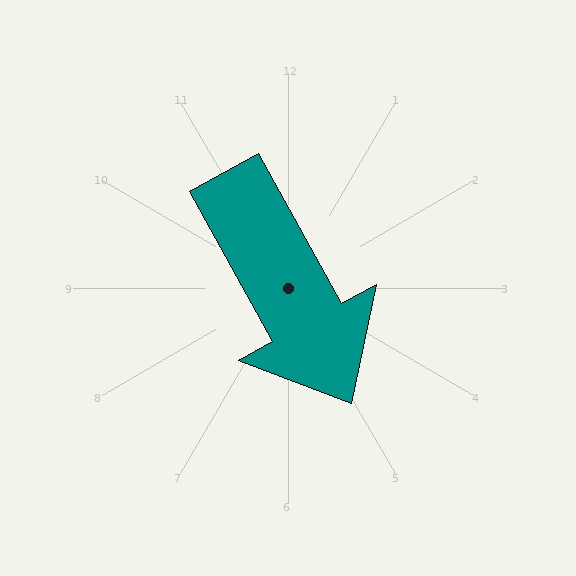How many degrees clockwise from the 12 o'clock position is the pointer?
Approximately 151 degrees.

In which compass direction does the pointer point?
Southeast.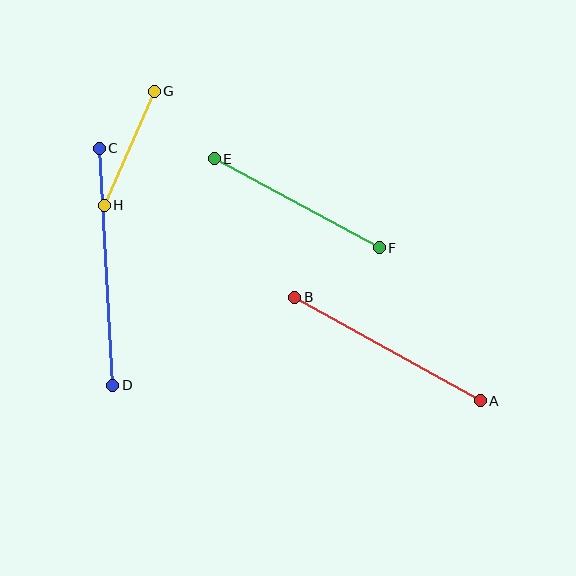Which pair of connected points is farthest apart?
Points C and D are farthest apart.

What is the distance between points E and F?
The distance is approximately 187 pixels.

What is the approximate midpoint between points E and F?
The midpoint is at approximately (297, 203) pixels.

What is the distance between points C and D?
The distance is approximately 238 pixels.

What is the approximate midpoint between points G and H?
The midpoint is at approximately (129, 148) pixels.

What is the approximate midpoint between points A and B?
The midpoint is at approximately (387, 349) pixels.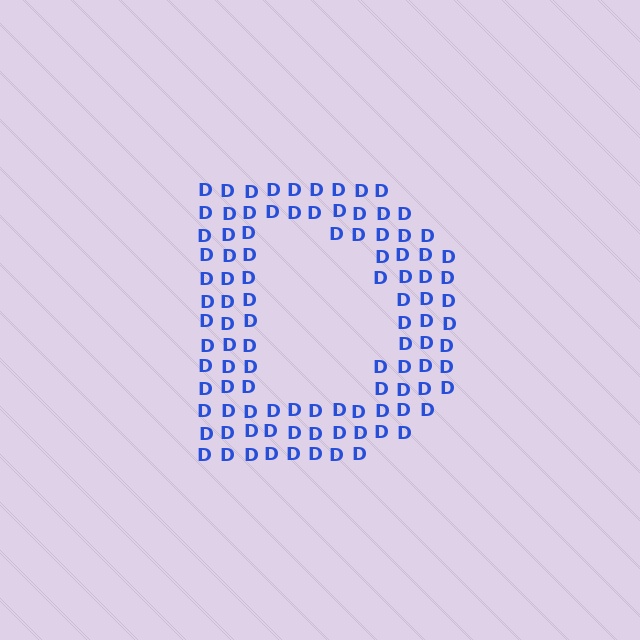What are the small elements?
The small elements are letter D's.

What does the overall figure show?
The overall figure shows the letter D.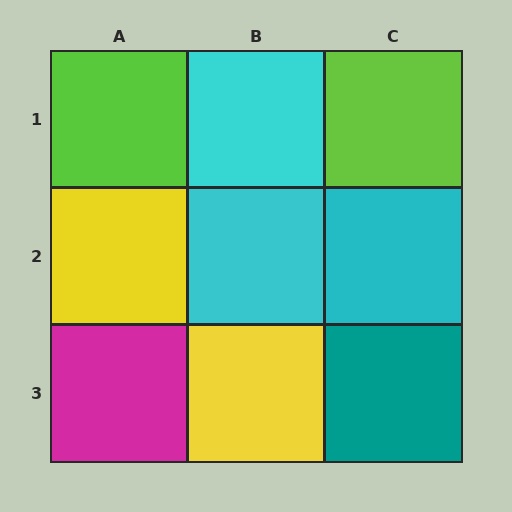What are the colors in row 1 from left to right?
Lime, cyan, lime.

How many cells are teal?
1 cell is teal.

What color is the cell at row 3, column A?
Magenta.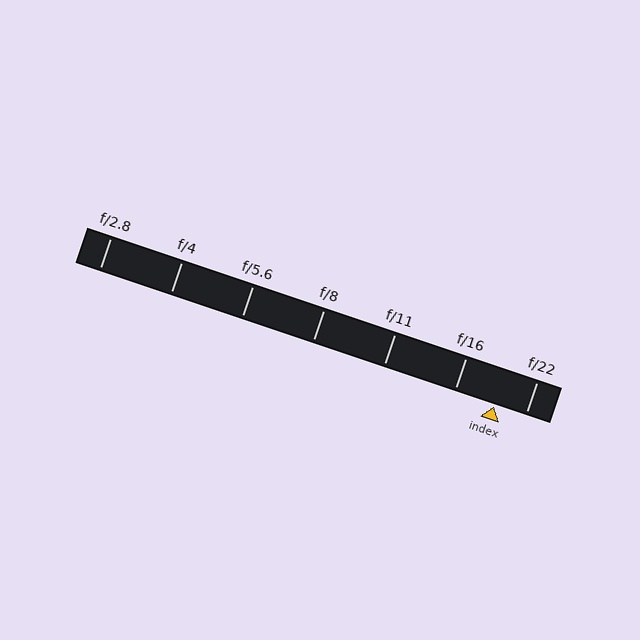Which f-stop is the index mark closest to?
The index mark is closest to f/22.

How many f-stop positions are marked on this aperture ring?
There are 7 f-stop positions marked.